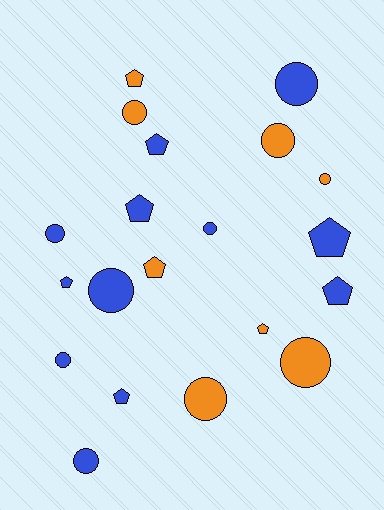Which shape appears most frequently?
Circle, with 11 objects.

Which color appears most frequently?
Blue, with 12 objects.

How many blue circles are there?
There are 6 blue circles.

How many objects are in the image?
There are 20 objects.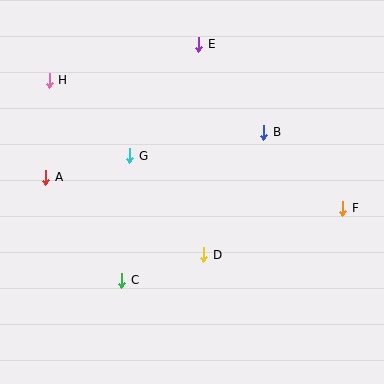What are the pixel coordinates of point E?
Point E is at (199, 44).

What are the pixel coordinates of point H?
Point H is at (49, 80).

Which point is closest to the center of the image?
Point D at (203, 255) is closest to the center.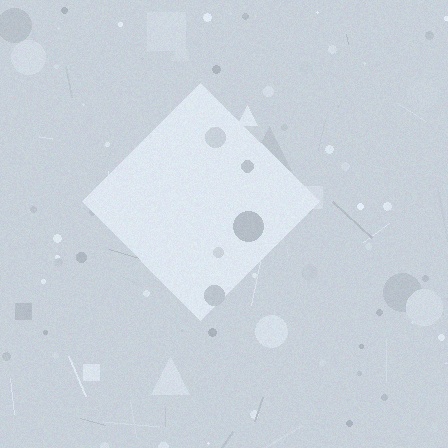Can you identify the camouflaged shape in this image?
The camouflaged shape is a diamond.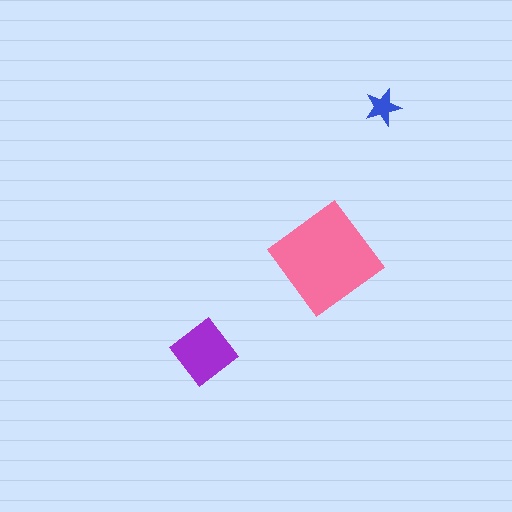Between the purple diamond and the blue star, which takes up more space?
The purple diamond.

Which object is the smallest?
The blue star.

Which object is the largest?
The pink diamond.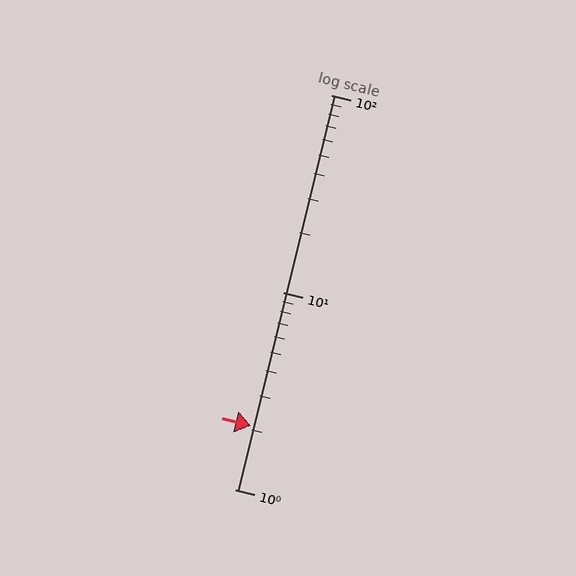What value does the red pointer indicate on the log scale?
The pointer indicates approximately 2.1.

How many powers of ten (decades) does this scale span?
The scale spans 2 decades, from 1 to 100.